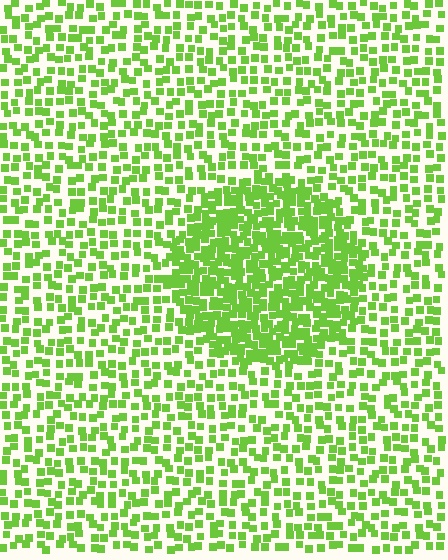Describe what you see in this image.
The image contains small lime elements arranged at two different densities. A circle-shaped region is visible where the elements are more densely packed than the surrounding area.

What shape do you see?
I see a circle.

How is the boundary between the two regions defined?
The boundary is defined by a change in element density (approximately 2.1x ratio). All elements are the same color, size, and shape.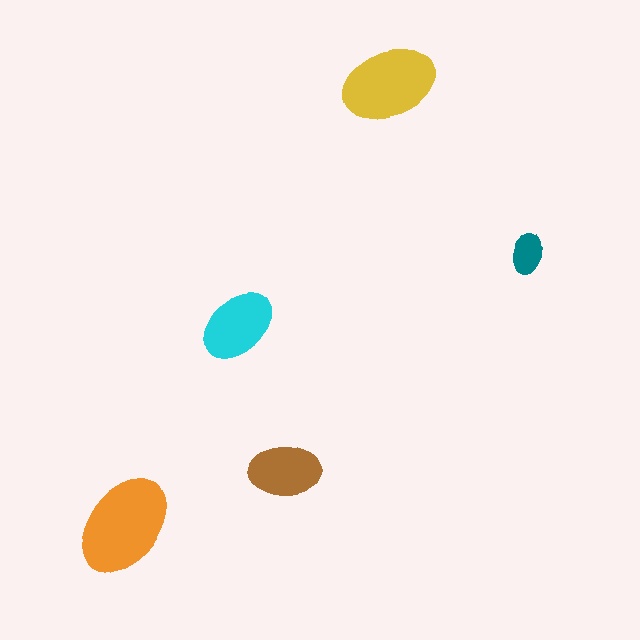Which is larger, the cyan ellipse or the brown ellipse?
The cyan one.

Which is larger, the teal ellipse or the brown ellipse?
The brown one.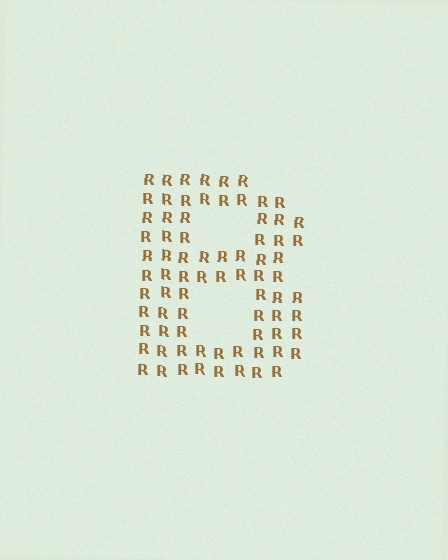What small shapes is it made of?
It is made of small letter R's.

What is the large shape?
The large shape is the letter B.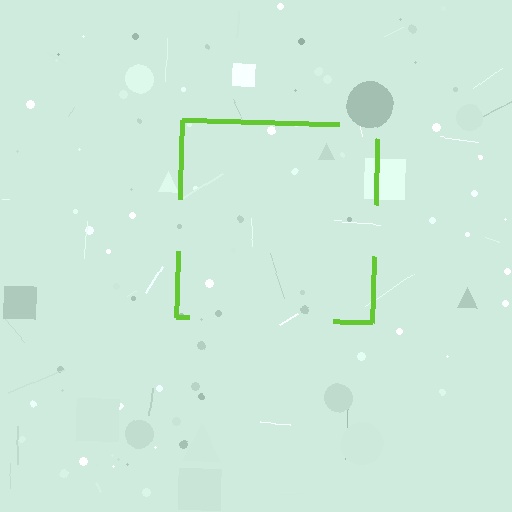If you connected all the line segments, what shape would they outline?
They would outline a square.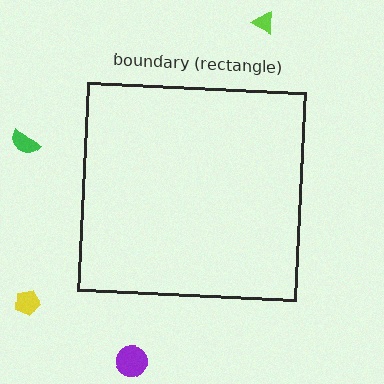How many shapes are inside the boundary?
0 inside, 4 outside.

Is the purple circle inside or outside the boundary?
Outside.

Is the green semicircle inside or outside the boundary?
Outside.